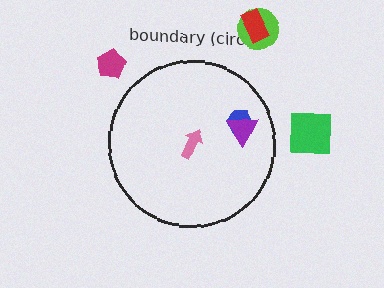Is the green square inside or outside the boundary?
Outside.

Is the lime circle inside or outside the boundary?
Outside.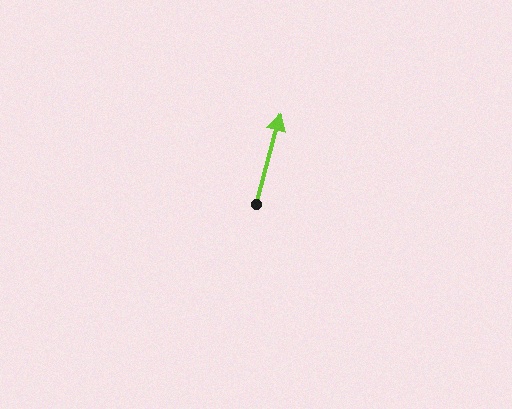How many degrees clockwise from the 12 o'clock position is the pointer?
Approximately 15 degrees.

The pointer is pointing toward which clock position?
Roughly 12 o'clock.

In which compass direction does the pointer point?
North.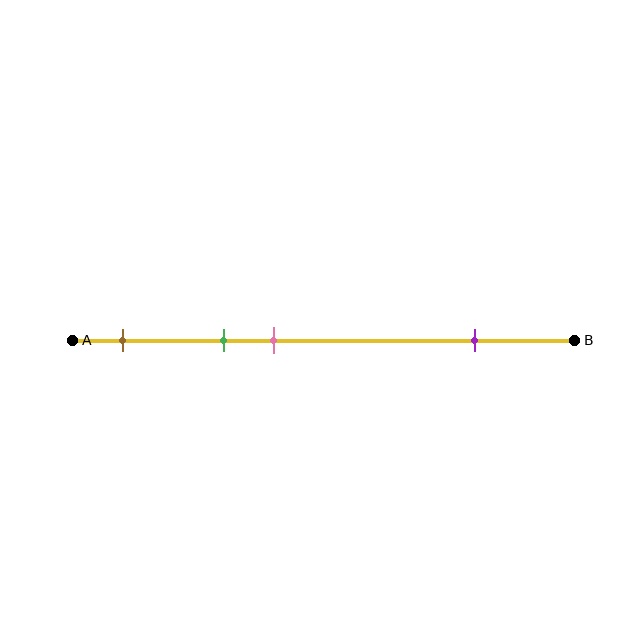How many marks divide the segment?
There are 4 marks dividing the segment.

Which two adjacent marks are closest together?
The green and pink marks are the closest adjacent pair.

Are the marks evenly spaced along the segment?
No, the marks are not evenly spaced.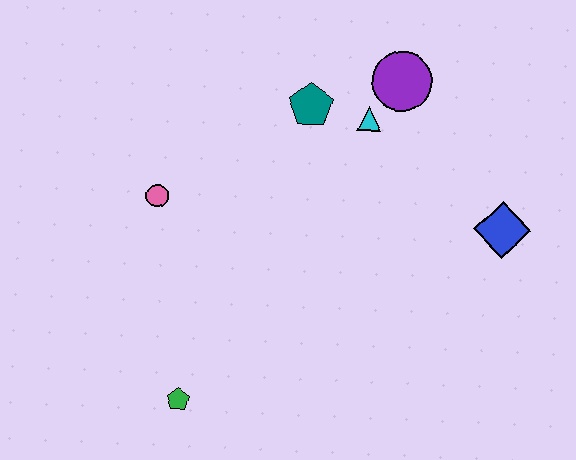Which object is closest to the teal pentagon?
The cyan triangle is closest to the teal pentagon.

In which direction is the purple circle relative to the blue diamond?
The purple circle is above the blue diamond.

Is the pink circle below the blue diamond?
No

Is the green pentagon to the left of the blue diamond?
Yes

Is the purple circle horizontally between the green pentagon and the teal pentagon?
No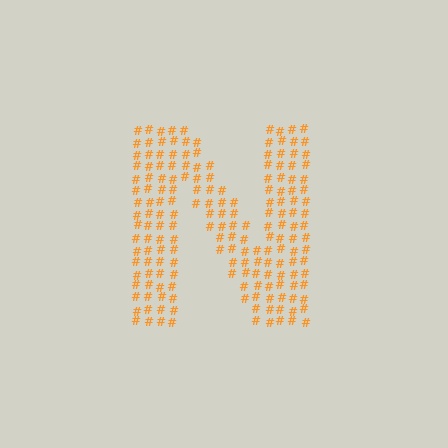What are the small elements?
The small elements are hash symbols.